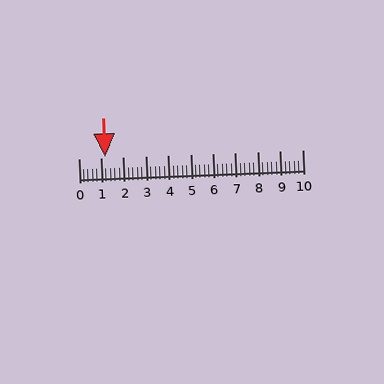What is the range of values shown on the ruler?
The ruler shows values from 0 to 10.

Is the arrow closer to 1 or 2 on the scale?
The arrow is closer to 1.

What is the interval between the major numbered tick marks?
The major tick marks are spaced 1 units apart.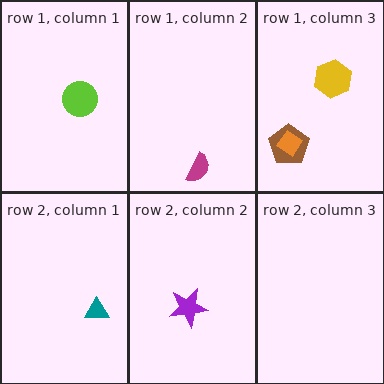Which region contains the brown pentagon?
The row 1, column 3 region.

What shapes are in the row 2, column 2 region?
The purple star.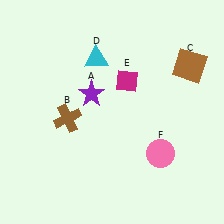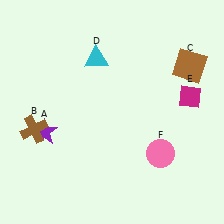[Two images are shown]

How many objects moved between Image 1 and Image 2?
3 objects moved between the two images.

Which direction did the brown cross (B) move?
The brown cross (B) moved left.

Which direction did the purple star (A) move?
The purple star (A) moved left.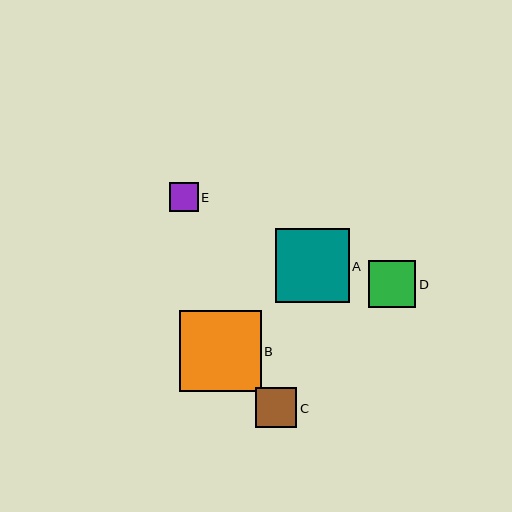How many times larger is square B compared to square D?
Square B is approximately 1.7 times the size of square D.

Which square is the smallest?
Square E is the smallest with a size of approximately 29 pixels.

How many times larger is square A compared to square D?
Square A is approximately 1.6 times the size of square D.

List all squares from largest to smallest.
From largest to smallest: B, A, D, C, E.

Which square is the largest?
Square B is the largest with a size of approximately 82 pixels.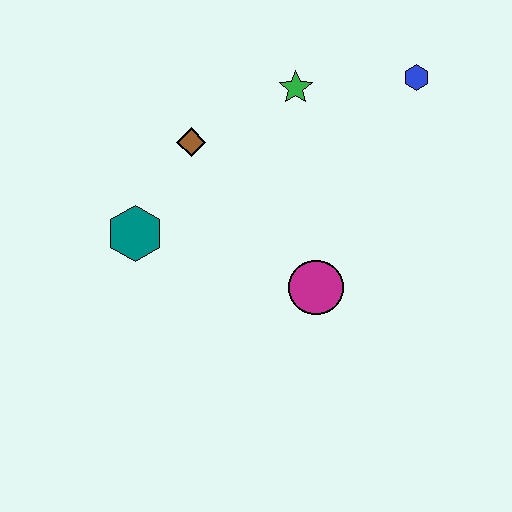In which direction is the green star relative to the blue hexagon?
The green star is to the left of the blue hexagon.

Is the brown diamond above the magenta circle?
Yes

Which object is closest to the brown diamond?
The teal hexagon is closest to the brown diamond.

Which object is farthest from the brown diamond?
The blue hexagon is farthest from the brown diamond.